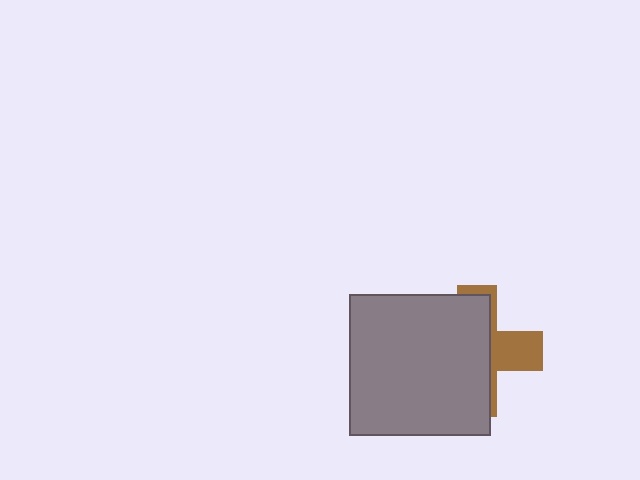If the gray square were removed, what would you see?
You would see the complete brown cross.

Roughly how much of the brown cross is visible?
A small part of it is visible (roughly 32%).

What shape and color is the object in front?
The object in front is a gray square.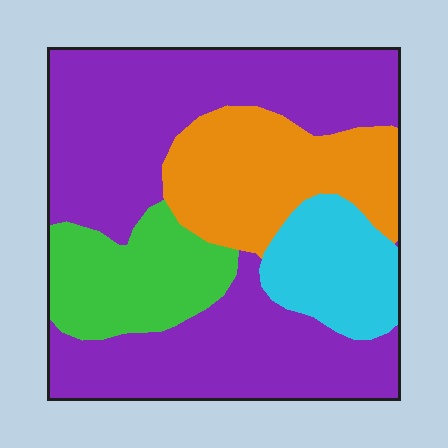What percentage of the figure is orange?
Orange takes up about one fifth (1/5) of the figure.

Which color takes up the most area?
Purple, at roughly 55%.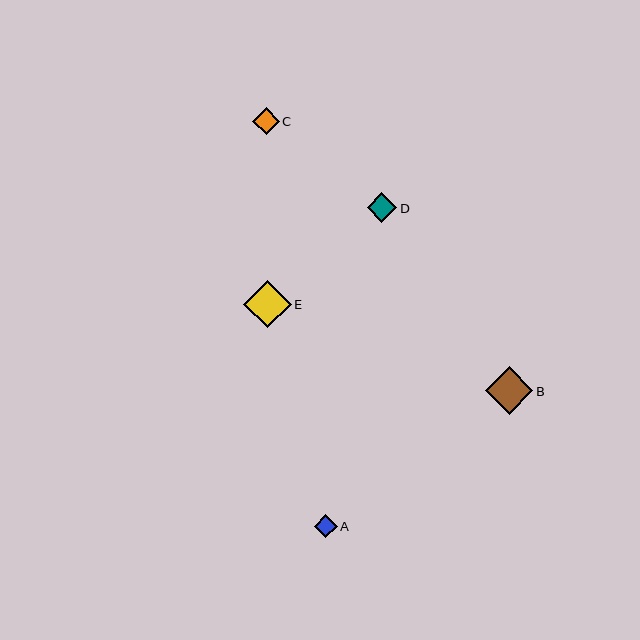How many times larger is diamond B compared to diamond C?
Diamond B is approximately 1.8 times the size of diamond C.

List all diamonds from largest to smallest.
From largest to smallest: B, E, D, C, A.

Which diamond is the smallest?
Diamond A is the smallest with a size of approximately 23 pixels.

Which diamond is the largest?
Diamond B is the largest with a size of approximately 48 pixels.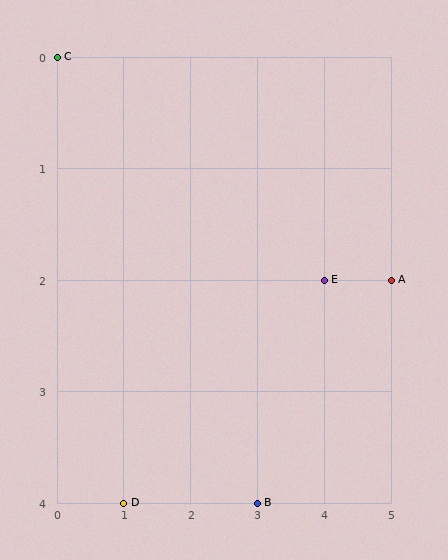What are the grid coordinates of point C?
Point C is at grid coordinates (0, 0).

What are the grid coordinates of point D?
Point D is at grid coordinates (1, 4).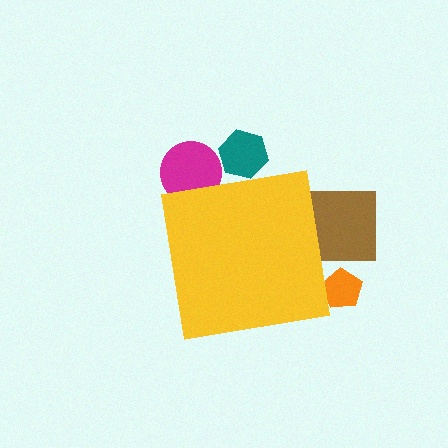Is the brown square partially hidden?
Yes, the brown square is partially hidden behind the yellow square.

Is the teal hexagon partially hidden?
Yes, the teal hexagon is partially hidden behind the yellow square.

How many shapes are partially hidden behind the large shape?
4 shapes are partially hidden.